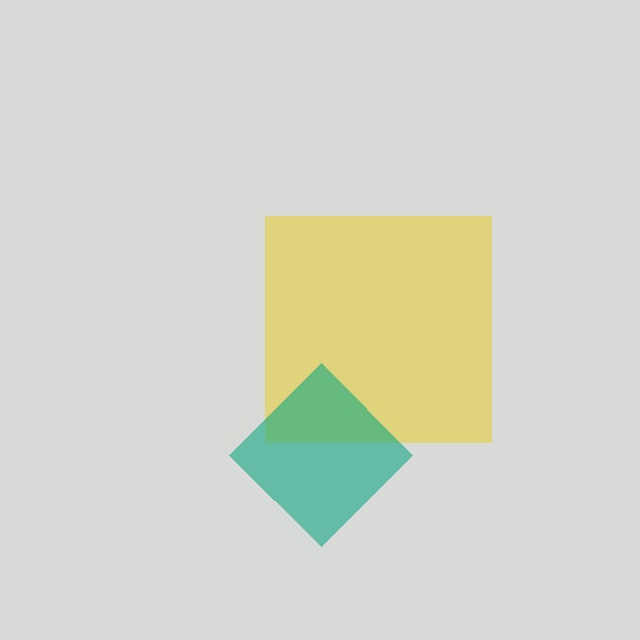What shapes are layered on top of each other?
The layered shapes are: a yellow square, a teal diamond.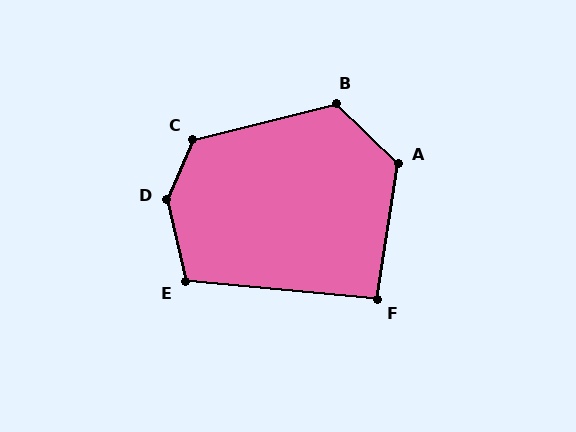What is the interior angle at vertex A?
Approximately 125 degrees (obtuse).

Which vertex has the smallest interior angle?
F, at approximately 94 degrees.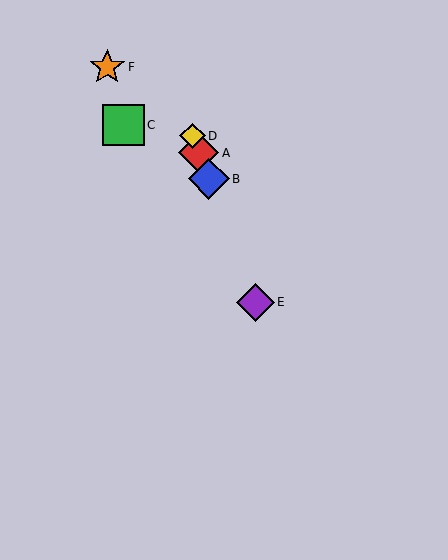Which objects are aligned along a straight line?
Objects A, B, D, E are aligned along a straight line.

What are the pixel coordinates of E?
Object E is at (255, 302).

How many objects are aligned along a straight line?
4 objects (A, B, D, E) are aligned along a straight line.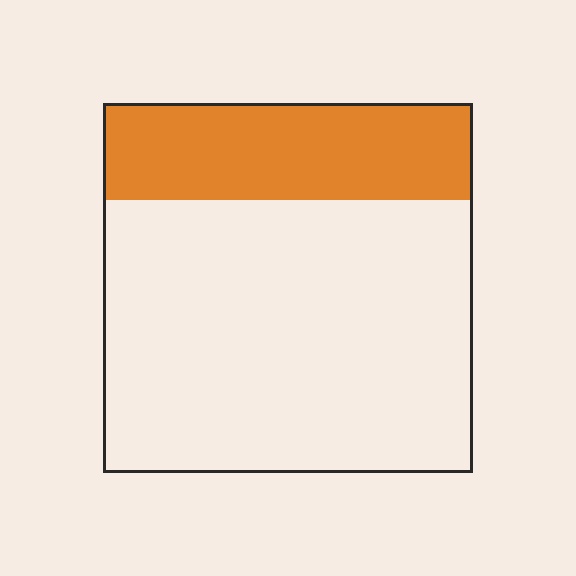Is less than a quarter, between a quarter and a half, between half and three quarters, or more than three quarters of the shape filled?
Between a quarter and a half.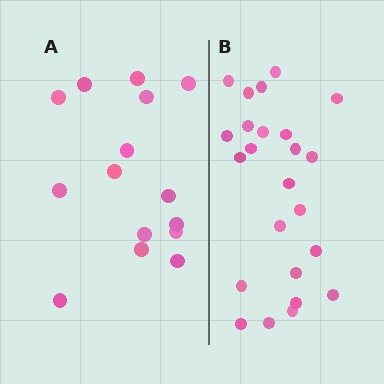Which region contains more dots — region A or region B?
Region B (the right region) has more dots.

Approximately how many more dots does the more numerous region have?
Region B has roughly 8 or so more dots than region A.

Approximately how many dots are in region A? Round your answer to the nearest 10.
About 20 dots. (The exact count is 15, which rounds to 20.)